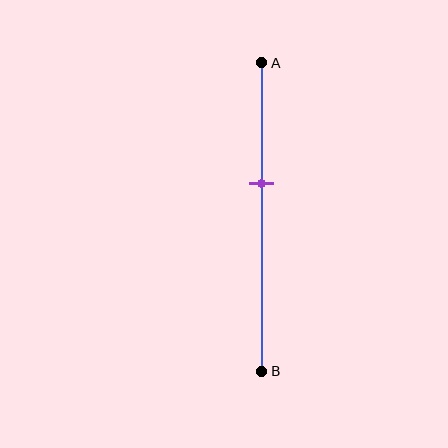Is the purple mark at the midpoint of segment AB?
No, the mark is at about 40% from A, not at the 50% midpoint.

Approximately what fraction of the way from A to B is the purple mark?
The purple mark is approximately 40% of the way from A to B.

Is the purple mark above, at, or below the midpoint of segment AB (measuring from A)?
The purple mark is above the midpoint of segment AB.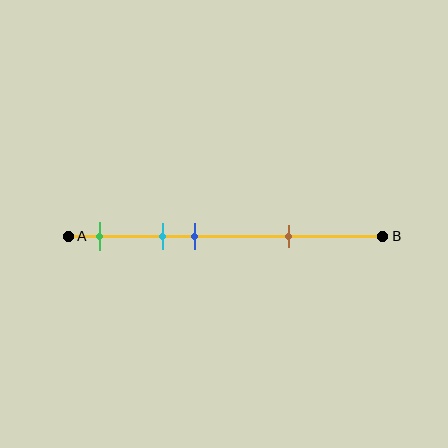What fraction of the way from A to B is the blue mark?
The blue mark is approximately 40% (0.4) of the way from A to B.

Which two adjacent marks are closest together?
The cyan and blue marks are the closest adjacent pair.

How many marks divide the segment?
There are 4 marks dividing the segment.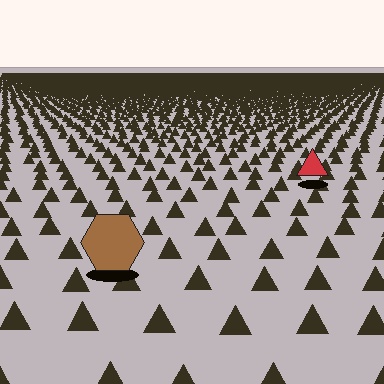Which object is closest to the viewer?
The brown hexagon is closest. The texture marks near it are larger and more spread out.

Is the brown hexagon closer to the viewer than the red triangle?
Yes. The brown hexagon is closer — you can tell from the texture gradient: the ground texture is coarser near it.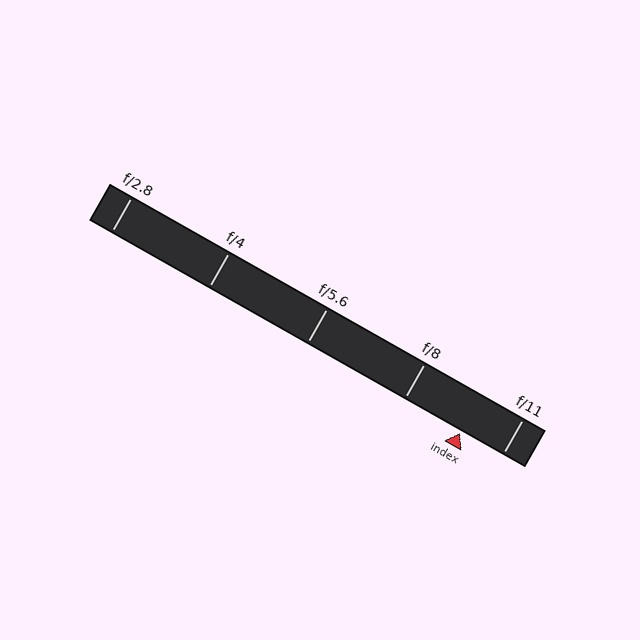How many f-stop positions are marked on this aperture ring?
There are 5 f-stop positions marked.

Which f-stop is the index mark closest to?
The index mark is closest to f/11.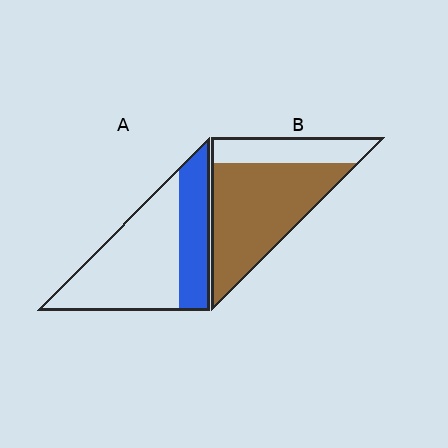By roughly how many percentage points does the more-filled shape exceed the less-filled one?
By roughly 40 percentage points (B over A).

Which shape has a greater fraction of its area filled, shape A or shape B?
Shape B.